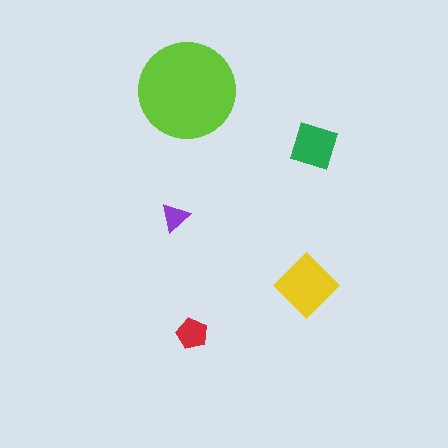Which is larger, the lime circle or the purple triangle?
The lime circle.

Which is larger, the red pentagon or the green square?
The green square.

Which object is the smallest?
The purple triangle.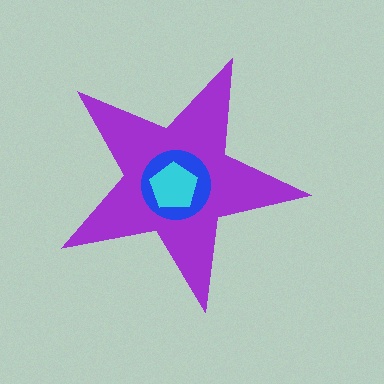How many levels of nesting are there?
3.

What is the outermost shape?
The purple star.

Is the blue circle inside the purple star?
Yes.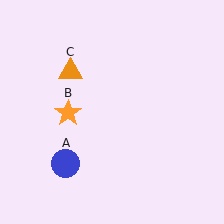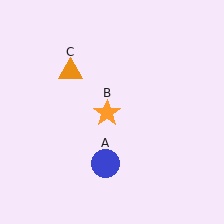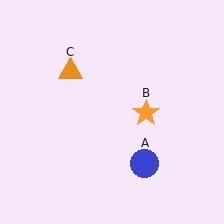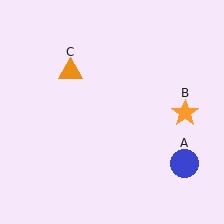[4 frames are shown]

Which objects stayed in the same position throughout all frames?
Orange triangle (object C) remained stationary.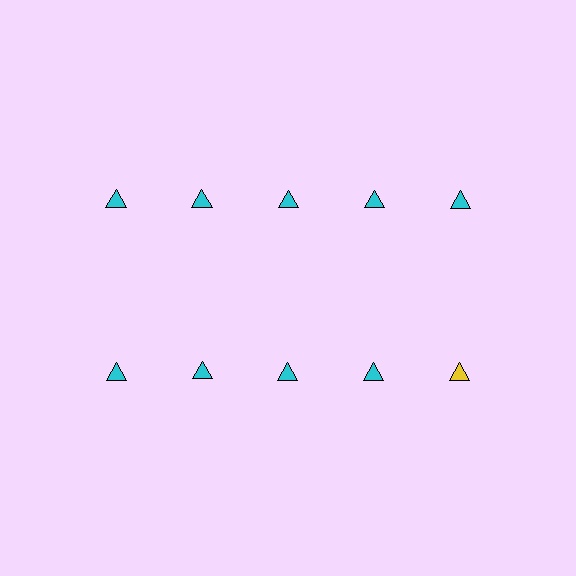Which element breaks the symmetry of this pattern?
The yellow triangle in the second row, rightmost column breaks the symmetry. All other shapes are cyan triangles.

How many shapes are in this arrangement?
There are 10 shapes arranged in a grid pattern.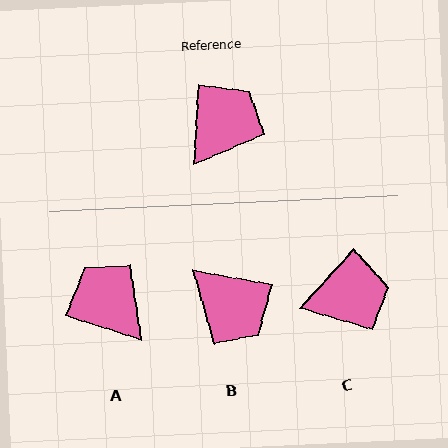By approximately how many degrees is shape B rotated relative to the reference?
Approximately 97 degrees clockwise.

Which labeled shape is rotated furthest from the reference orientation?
B, about 97 degrees away.